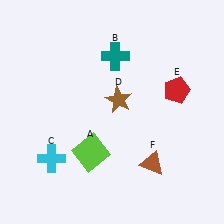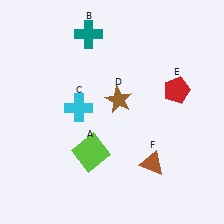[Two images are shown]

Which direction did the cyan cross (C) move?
The cyan cross (C) moved up.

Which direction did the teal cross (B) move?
The teal cross (B) moved left.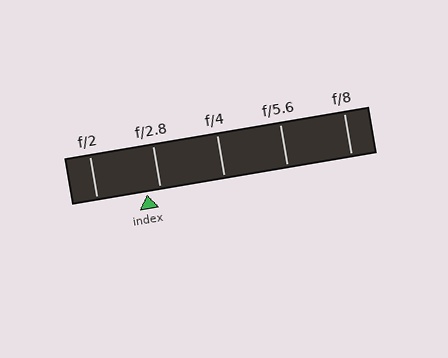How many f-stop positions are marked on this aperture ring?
There are 5 f-stop positions marked.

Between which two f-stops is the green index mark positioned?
The index mark is between f/2 and f/2.8.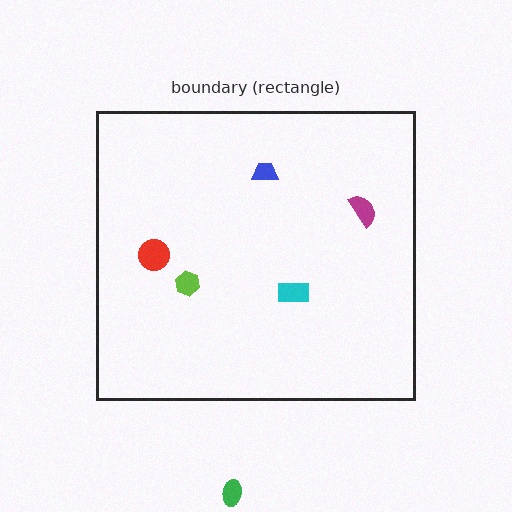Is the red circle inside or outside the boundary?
Inside.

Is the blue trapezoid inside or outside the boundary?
Inside.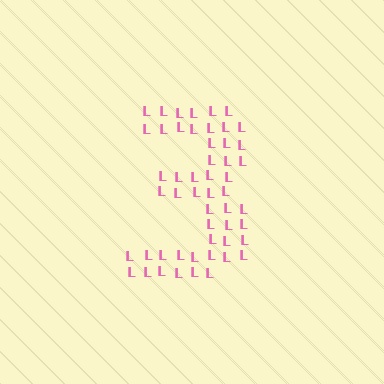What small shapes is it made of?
It is made of small letter L's.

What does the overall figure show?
The overall figure shows the digit 3.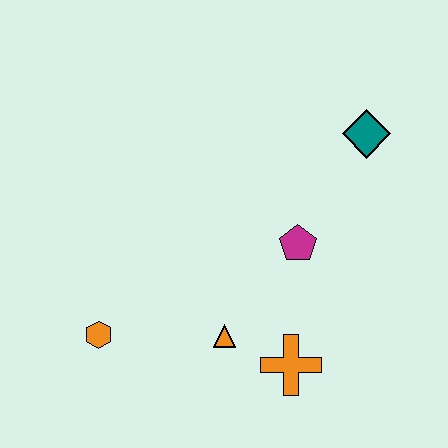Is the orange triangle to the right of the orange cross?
No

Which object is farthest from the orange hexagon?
The teal diamond is farthest from the orange hexagon.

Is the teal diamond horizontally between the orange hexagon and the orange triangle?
No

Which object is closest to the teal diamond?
The magenta pentagon is closest to the teal diamond.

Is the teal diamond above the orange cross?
Yes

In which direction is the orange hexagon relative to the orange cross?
The orange hexagon is to the left of the orange cross.